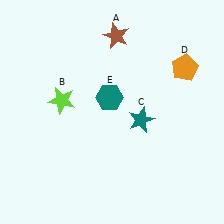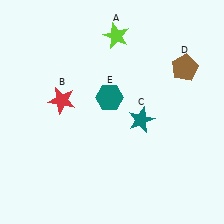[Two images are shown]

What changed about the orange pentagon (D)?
In Image 1, D is orange. In Image 2, it changed to brown.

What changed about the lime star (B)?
In Image 1, B is lime. In Image 2, it changed to red.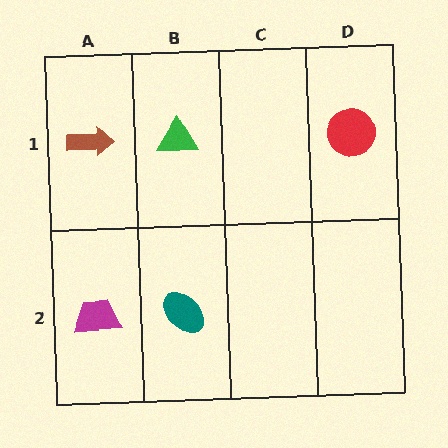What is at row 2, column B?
A teal ellipse.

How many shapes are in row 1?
3 shapes.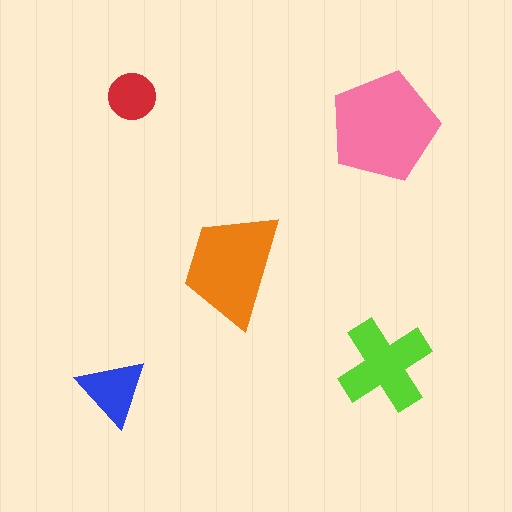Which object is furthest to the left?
The blue triangle is leftmost.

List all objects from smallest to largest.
The red circle, the blue triangle, the lime cross, the orange trapezoid, the pink pentagon.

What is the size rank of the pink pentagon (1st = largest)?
1st.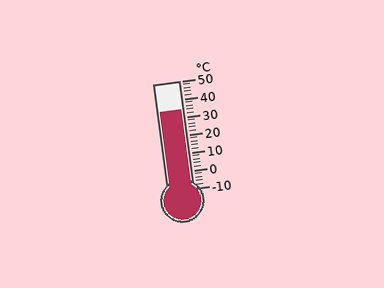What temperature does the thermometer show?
The thermometer shows approximately 34°C.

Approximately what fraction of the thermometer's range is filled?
The thermometer is filled to approximately 75% of its range.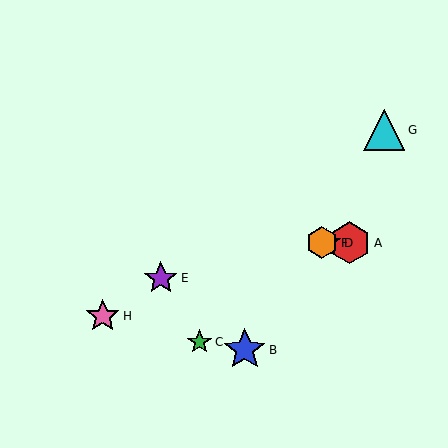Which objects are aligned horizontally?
Objects A, D, F are aligned horizontally.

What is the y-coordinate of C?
Object C is at y≈342.